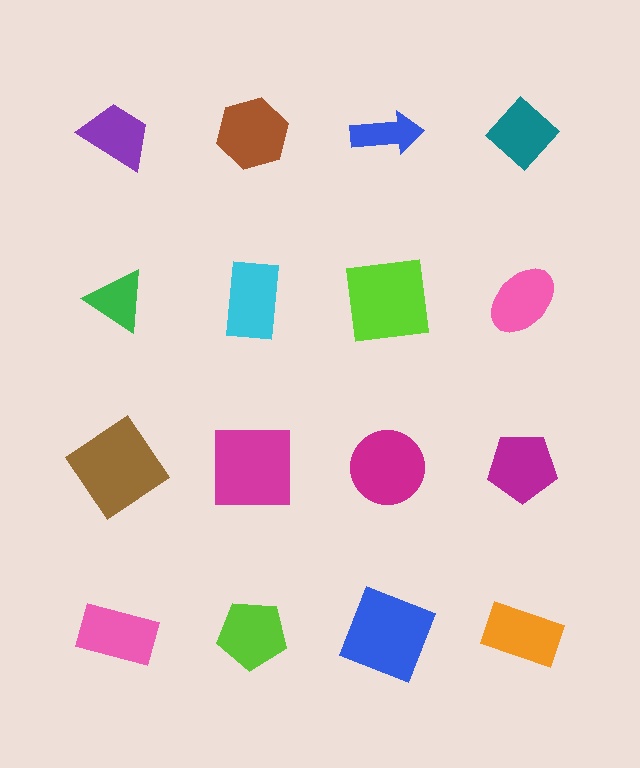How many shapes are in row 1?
4 shapes.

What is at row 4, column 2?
A lime pentagon.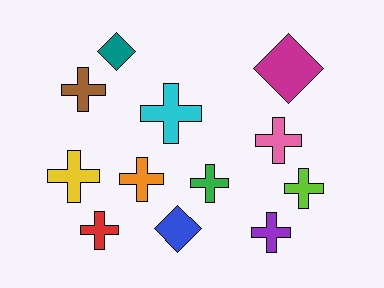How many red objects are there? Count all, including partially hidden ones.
There is 1 red object.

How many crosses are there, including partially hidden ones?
There are 9 crosses.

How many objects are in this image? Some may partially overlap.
There are 12 objects.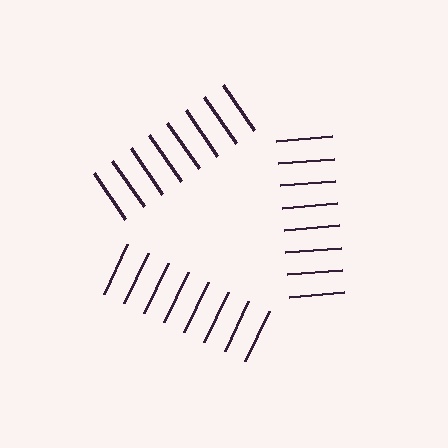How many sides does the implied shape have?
3 sides — the line-ends trace a triangle.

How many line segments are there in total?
24 — 8 along each of the 3 edges.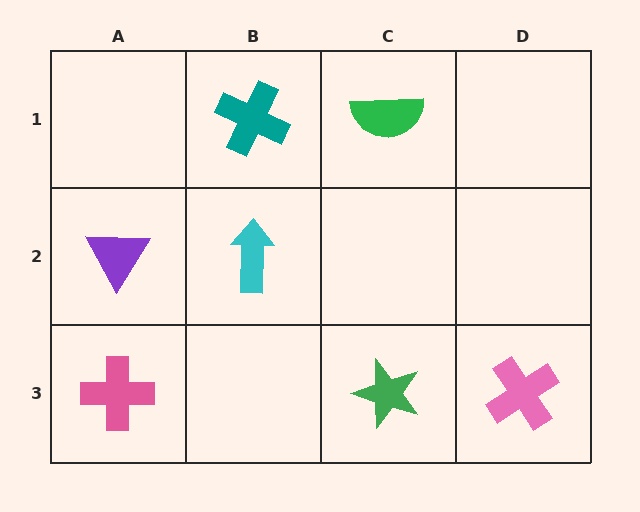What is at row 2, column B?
A cyan arrow.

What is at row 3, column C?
A green star.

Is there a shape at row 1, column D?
No, that cell is empty.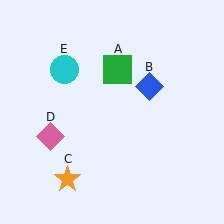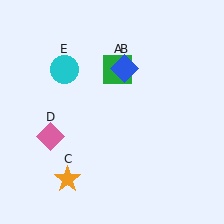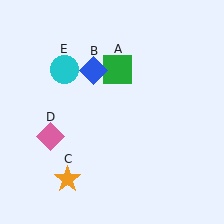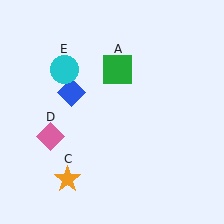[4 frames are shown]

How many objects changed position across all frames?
1 object changed position: blue diamond (object B).